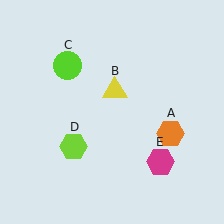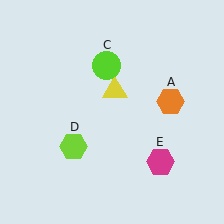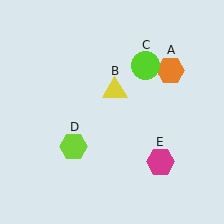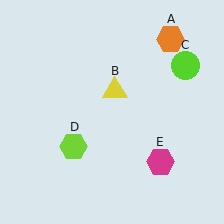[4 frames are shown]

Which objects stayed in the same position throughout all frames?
Yellow triangle (object B) and lime hexagon (object D) and magenta hexagon (object E) remained stationary.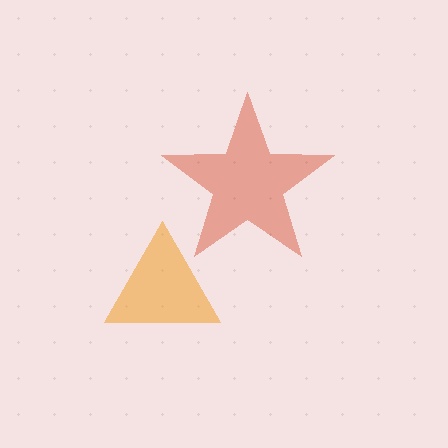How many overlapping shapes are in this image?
There are 2 overlapping shapes in the image.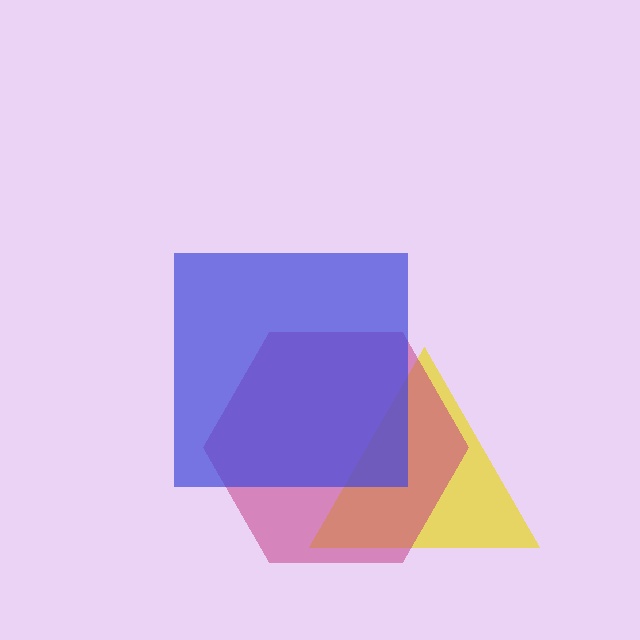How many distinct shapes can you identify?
There are 3 distinct shapes: a yellow triangle, a magenta hexagon, a blue square.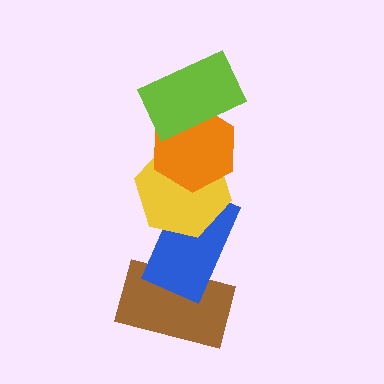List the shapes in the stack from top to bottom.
From top to bottom: the lime rectangle, the orange hexagon, the yellow hexagon, the blue rectangle, the brown rectangle.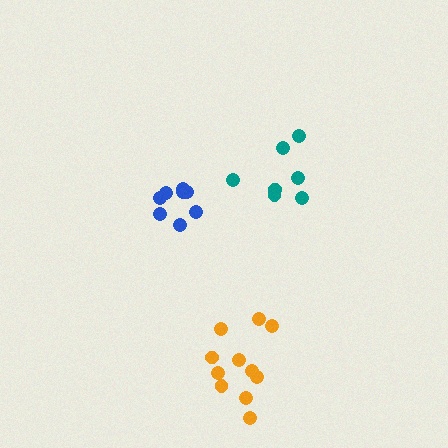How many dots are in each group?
Group 1: 8 dots, Group 2: 11 dots, Group 3: 7 dots (26 total).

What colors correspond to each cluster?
The clusters are colored: blue, orange, teal.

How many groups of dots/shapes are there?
There are 3 groups.